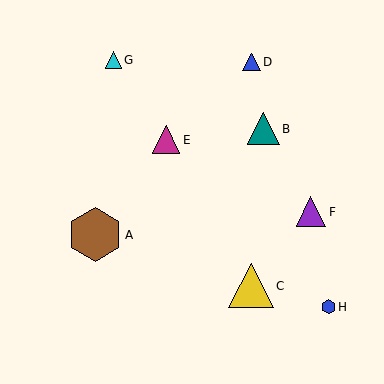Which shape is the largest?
The brown hexagon (labeled A) is the largest.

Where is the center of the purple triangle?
The center of the purple triangle is at (311, 212).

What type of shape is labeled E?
Shape E is a magenta triangle.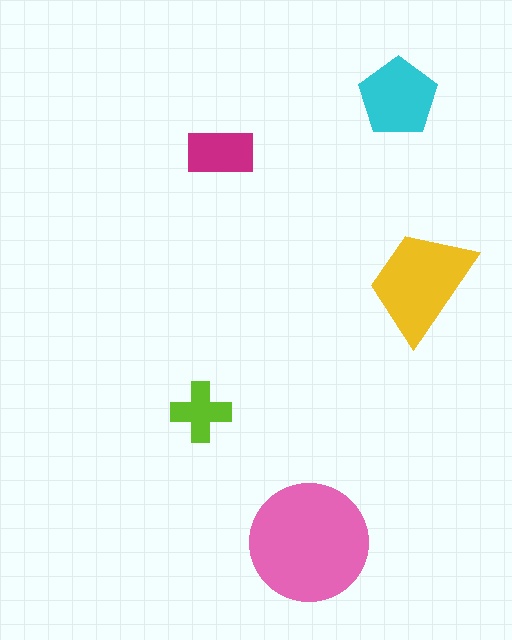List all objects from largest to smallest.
The pink circle, the yellow trapezoid, the cyan pentagon, the magenta rectangle, the lime cross.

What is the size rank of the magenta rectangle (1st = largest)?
4th.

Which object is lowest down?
The pink circle is bottommost.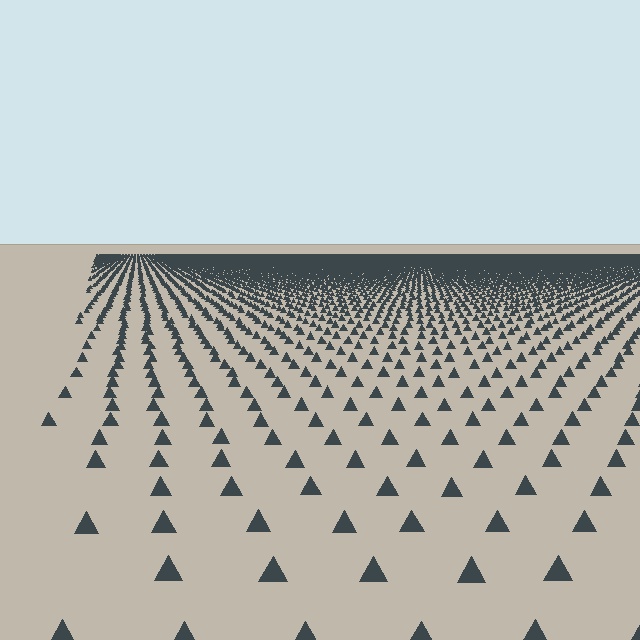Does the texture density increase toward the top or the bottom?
Density increases toward the top.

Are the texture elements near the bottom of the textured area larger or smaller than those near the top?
Larger. Near the bottom, elements are closer to the viewer and appear at a bigger on-screen size.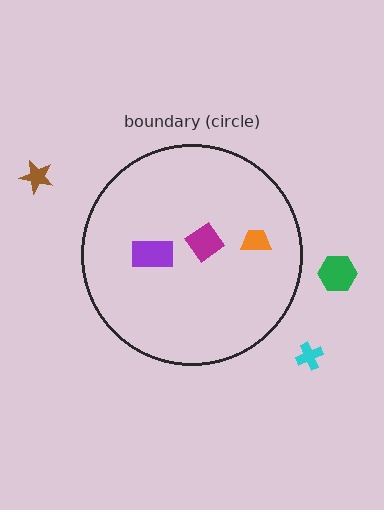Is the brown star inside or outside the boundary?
Outside.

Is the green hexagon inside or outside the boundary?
Outside.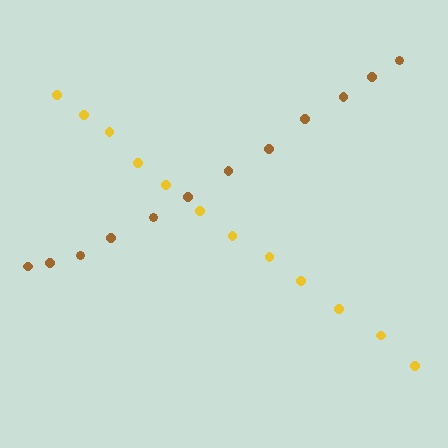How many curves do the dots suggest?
There are 2 distinct paths.